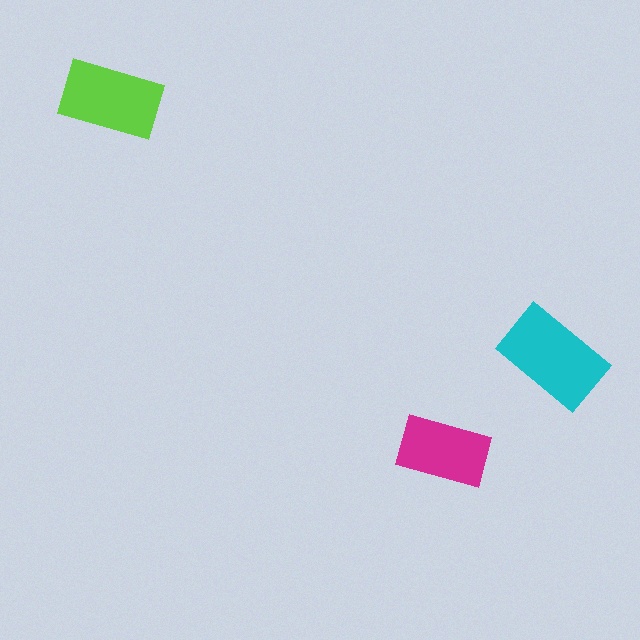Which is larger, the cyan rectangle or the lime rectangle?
The cyan one.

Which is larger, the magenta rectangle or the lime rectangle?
The lime one.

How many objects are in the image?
There are 3 objects in the image.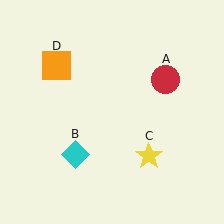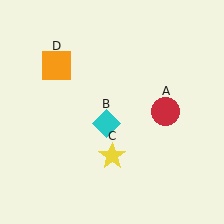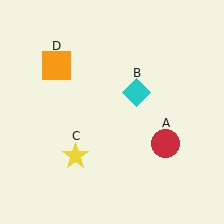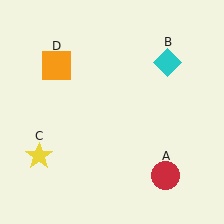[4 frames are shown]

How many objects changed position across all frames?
3 objects changed position: red circle (object A), cyan diamond (object B), yellow star (object C).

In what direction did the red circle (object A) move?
The red circle (object A) moved down.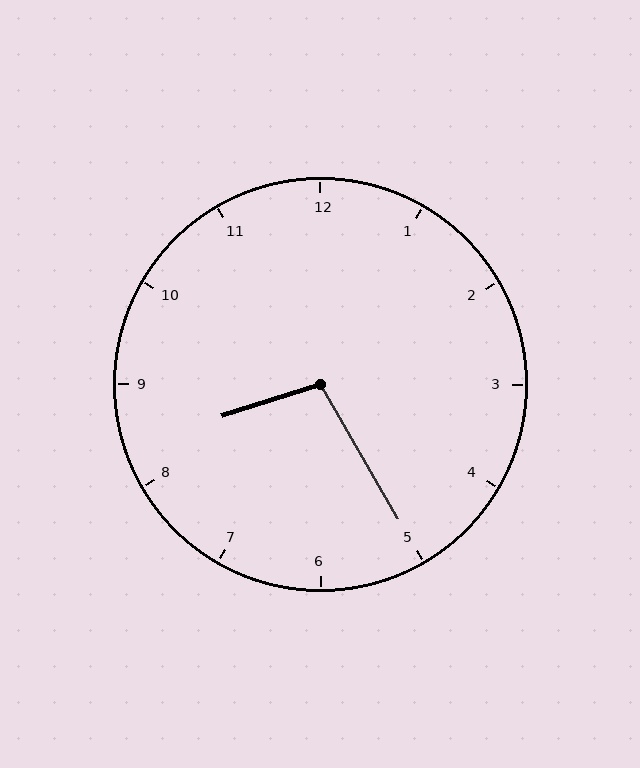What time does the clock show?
8:25.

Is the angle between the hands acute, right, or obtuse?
It is obtuse.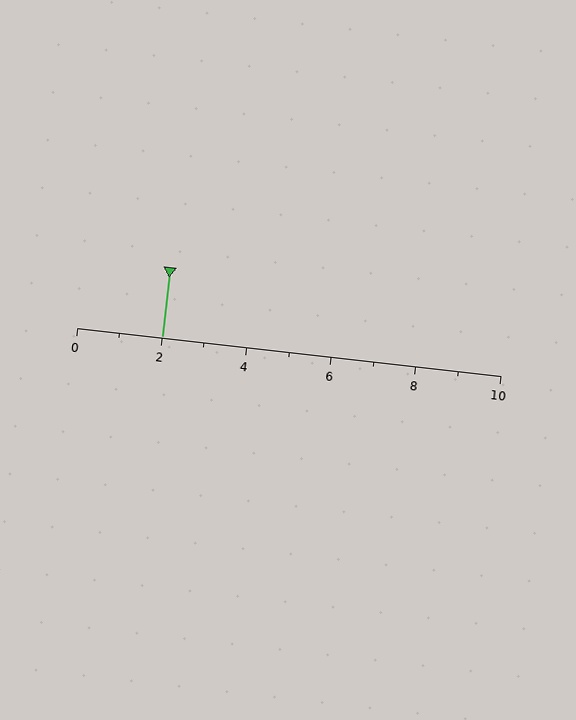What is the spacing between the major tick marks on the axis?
The major ticks are spaced 2 apart.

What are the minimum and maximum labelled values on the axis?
The axis runs from 0 to 10.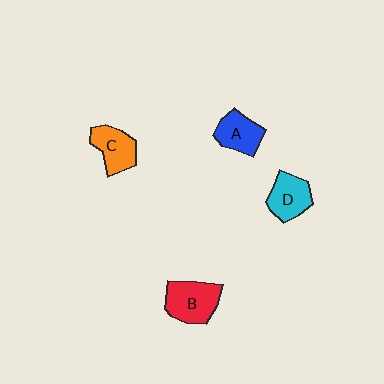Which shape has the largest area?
Shape B (red).